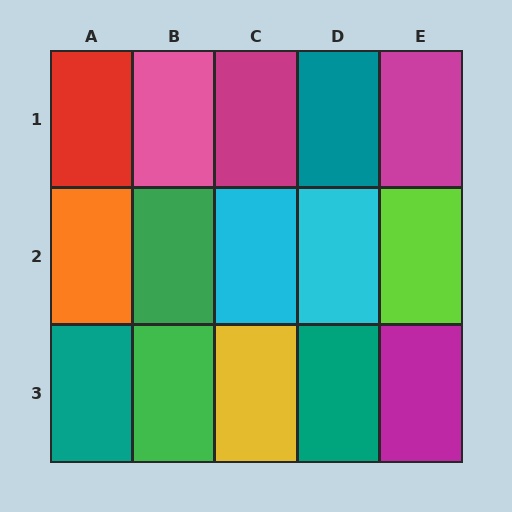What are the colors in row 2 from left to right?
Orange, green, cyan, cyan, lime.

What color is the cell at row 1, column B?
Pink.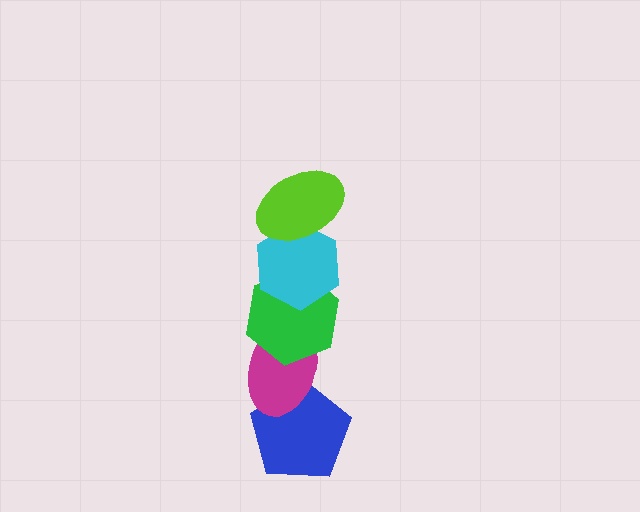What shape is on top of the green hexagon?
The cyan hexagon is on top of the green hexagon.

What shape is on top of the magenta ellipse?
The green hexagon is on top of the magenta ellipse.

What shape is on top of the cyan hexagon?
The lime ellipse is on top of the cyan hexagon.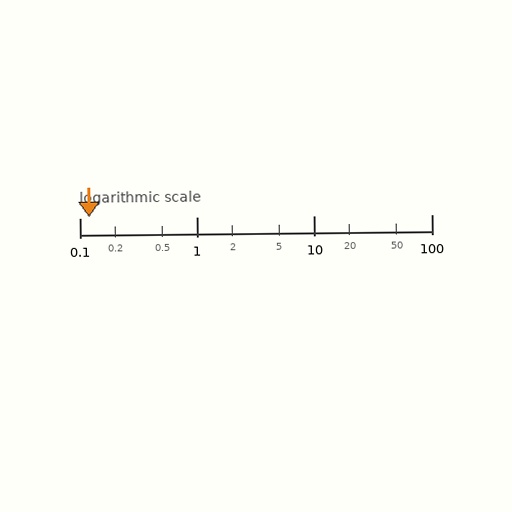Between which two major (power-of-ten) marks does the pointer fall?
The pointer is between 0.1 and 1.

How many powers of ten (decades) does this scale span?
The scale spans 3 decades, from 0.1 to 100.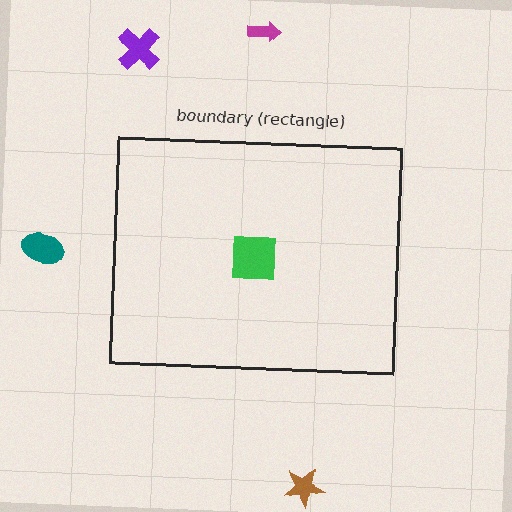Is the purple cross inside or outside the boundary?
Outside.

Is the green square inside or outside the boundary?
Inside.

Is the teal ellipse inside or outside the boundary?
Outside.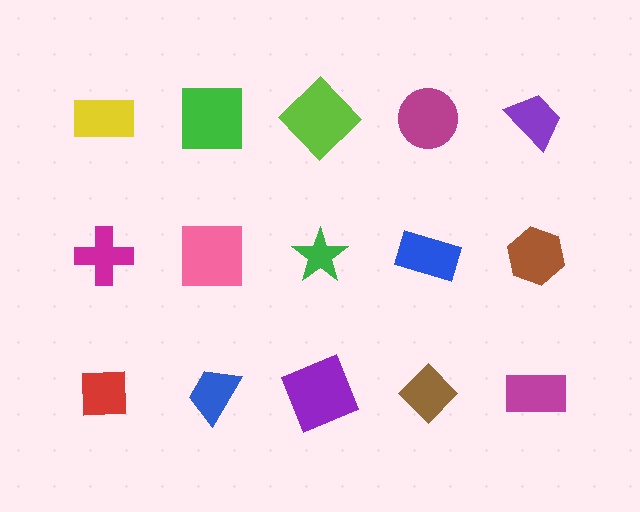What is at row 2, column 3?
A green star.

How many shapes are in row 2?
5 shapes.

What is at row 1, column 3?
A lime diamond.